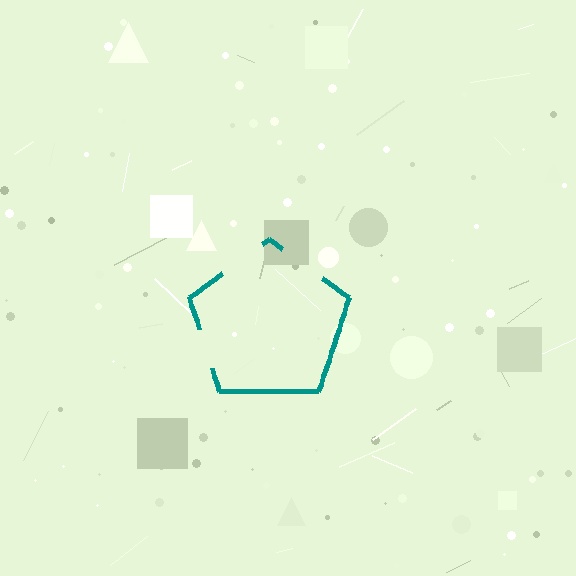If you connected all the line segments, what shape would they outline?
They would outline a pentagon.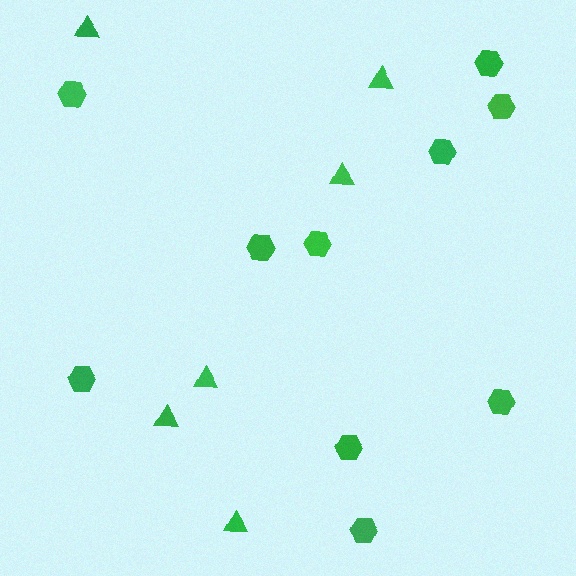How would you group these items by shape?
There are 2 groups: one group of hexagons (10) and one group of triangles (6).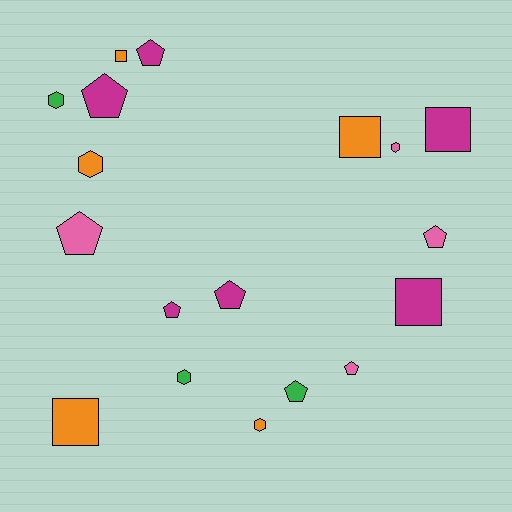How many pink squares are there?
There are no pink squares.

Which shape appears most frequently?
Pentagon, with 8 objects.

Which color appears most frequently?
Magenta, with 6 objects.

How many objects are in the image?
There are 18 objects.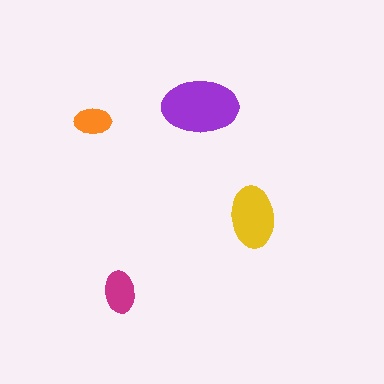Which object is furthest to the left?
The orange ellipse is leftmost.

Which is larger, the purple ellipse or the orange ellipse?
The purple one.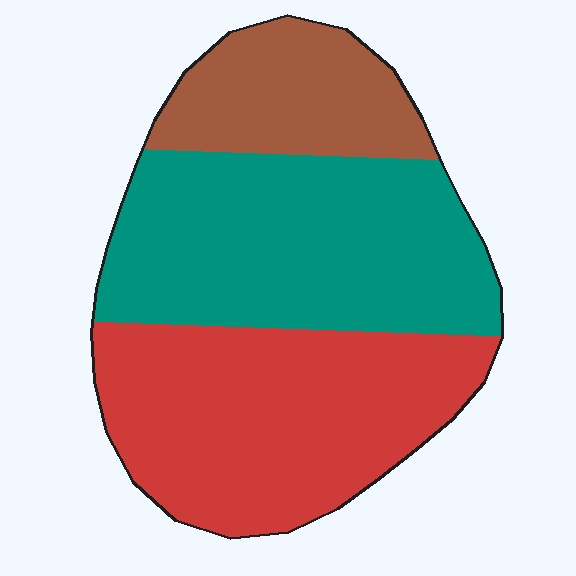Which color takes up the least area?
Brown, at roughly 20%.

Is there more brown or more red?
Red.